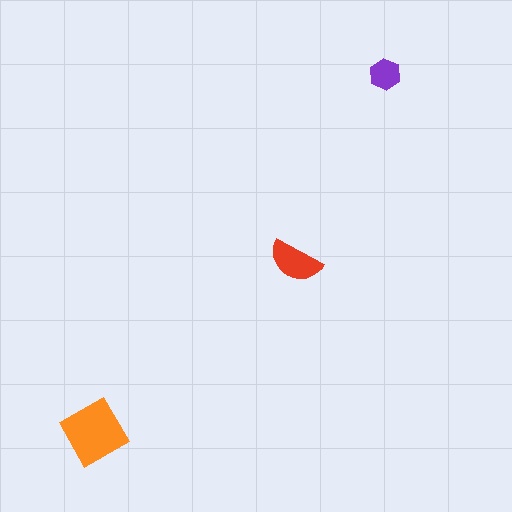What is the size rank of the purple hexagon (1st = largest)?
3rd.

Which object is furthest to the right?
The purple hexagon is rightmost.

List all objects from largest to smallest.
The orange diamond, the red semicircle, the purple hexagon.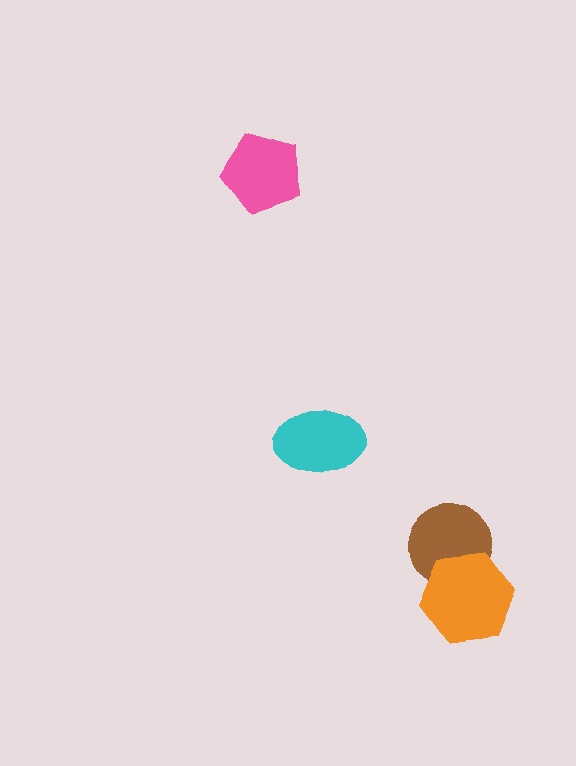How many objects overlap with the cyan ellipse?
0 objects overlap with the cyan ellipse.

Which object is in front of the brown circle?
The orange hexagon is in front of the brown circle.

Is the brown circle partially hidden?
Yes, it is partially covered by another shape.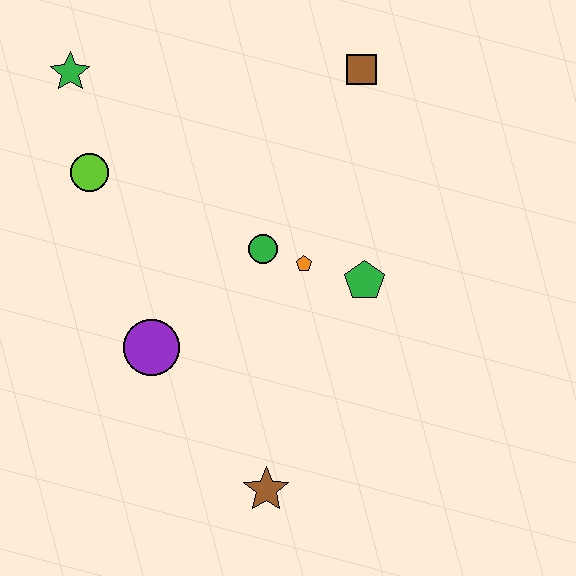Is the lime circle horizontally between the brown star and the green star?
Yes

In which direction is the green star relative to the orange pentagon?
The green star is to the left of the orange pentagon.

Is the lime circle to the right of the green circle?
No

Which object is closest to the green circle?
The orange pentagon is closest to the green circle.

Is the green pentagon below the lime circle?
Yes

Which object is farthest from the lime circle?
The brown star is farthest from the lime circle.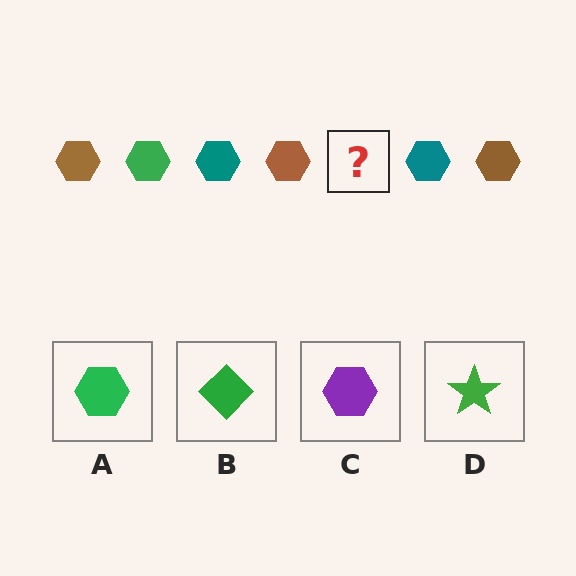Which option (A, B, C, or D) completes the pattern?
A.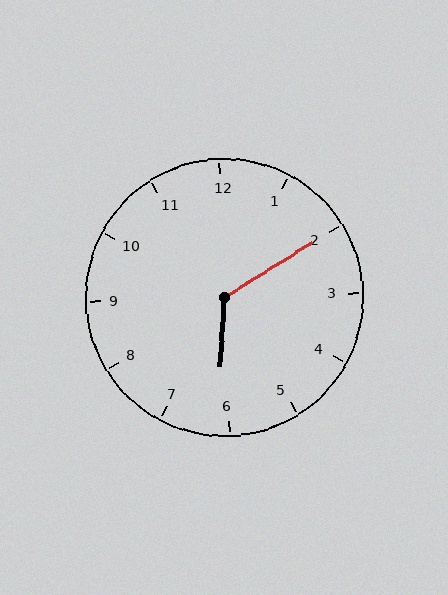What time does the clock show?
6:10.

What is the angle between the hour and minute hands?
Approximately 125 degrees.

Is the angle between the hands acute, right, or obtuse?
It is obtuse.